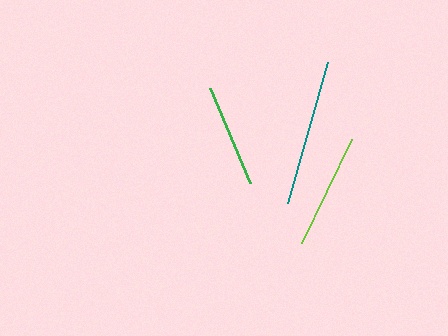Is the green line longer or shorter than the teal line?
The teal line is longer than the green line.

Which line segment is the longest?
The teal line is the longest at approximately 147 pixels.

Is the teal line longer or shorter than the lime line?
The teal line is longer than the lime line.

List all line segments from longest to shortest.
From longest to shortest: teal, lime, green.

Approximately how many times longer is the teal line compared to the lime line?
The teal line is approximately 1.3 times the length of the lime line.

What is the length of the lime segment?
The lime segment is approximately 116 pixels long.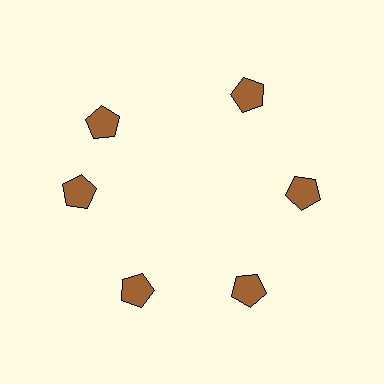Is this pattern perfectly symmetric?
No. The 6 brown pentagons are arranged in a ring, but one element near the 11 o'clock position is rotated out of alignment along the ring, breaking the 6-fold rotational symmetry.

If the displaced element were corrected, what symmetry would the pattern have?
It would have 6-fold rotational symmetry — the pattern would map onto itself every 60 degrees.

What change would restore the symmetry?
The symmetry would be restored by rotating it back into even spacing with its neighbors so that all 6 pentagons sit at equal angles and equal distance from the center.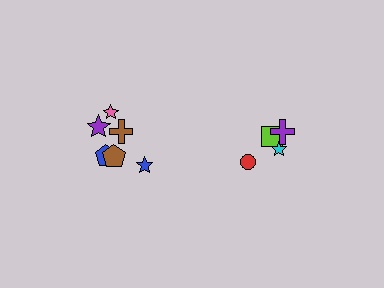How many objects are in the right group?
There are 4 objects.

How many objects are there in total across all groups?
There are 10 objects.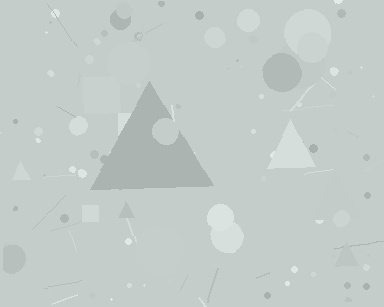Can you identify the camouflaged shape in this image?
The camouflaged shape is a triangle.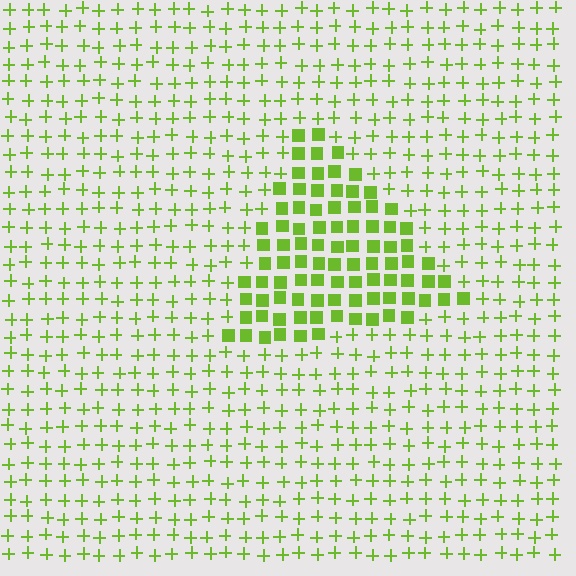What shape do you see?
I see a triangle.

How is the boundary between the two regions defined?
The boundary is defined by a change in element shape: squares inside vs. plus signs outside. All elements share the same color and spacing.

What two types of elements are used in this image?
The image uses squares inside the triangle region and plus signs outside it.